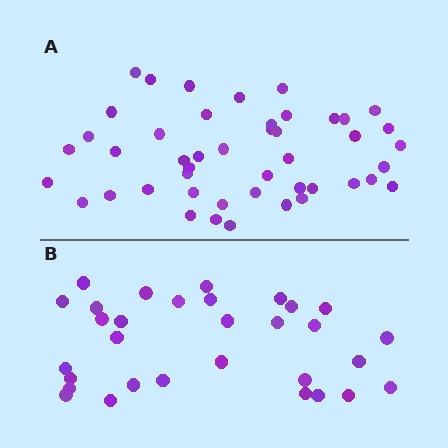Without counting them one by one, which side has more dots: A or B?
Region A (the top region) has more dots.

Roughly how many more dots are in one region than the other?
Region A has approximately 15 more dots than region B.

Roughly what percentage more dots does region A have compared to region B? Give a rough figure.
About 50% more.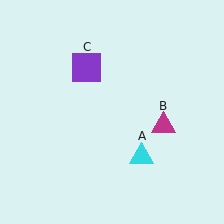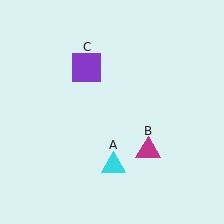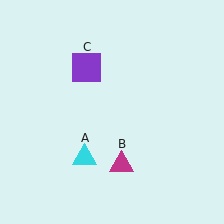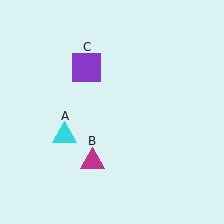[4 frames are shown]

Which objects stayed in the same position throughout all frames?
Purple square (object C) remained stationary.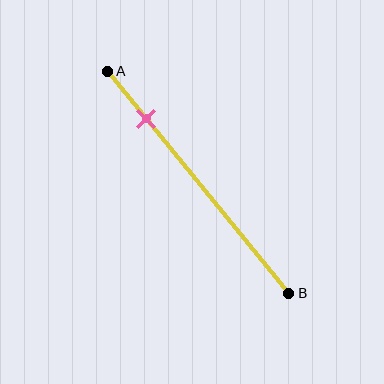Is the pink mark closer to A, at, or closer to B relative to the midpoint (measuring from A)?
The pink mark is closer to point A than the midpoint of segment AB.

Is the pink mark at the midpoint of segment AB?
No, the mark is at about 20% from A, not at the 50% midpoint.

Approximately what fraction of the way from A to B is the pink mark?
The pink mark is approximately 20% of the way from A to B.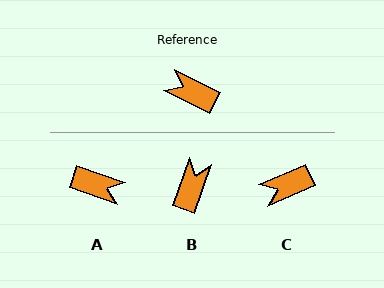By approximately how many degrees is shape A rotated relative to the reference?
Approximately 173 degrees clockwise.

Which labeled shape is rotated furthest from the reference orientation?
A, about 173 degrees away.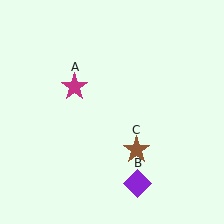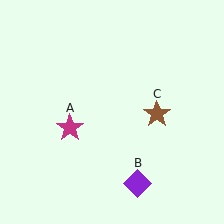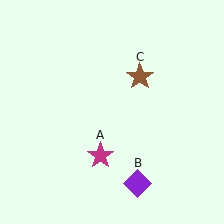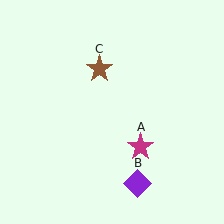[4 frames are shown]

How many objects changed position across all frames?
2 objects changed position: magenta star (object A), brown star (object C).